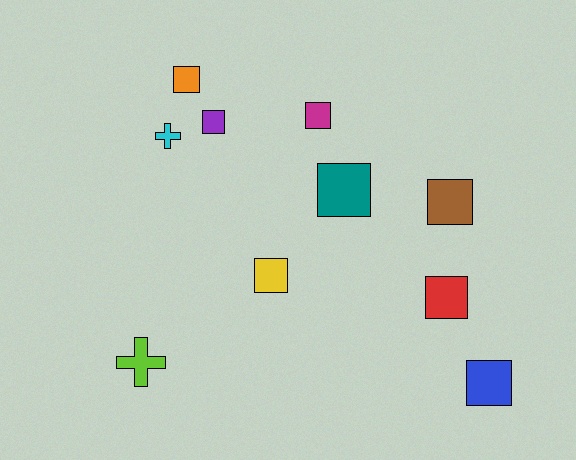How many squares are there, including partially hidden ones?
There are 8 squares.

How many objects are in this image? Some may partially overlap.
There are 10 objects.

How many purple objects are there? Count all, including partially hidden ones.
There is 1 purple object.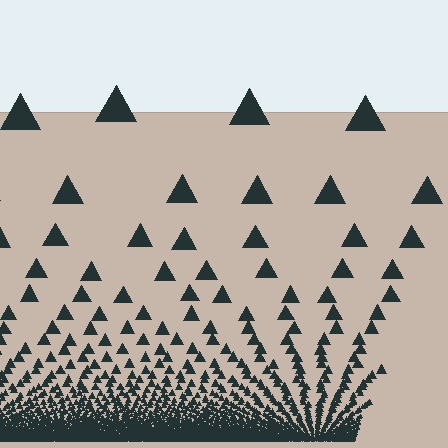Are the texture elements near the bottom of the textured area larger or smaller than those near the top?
Smaller. The gradient is inverted — elements near the bottom are smaller and denser.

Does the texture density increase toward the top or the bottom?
Density increases toward the bottom.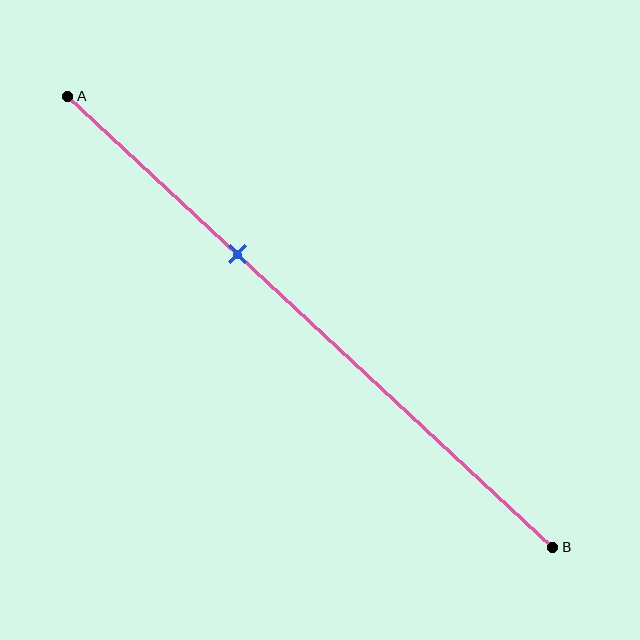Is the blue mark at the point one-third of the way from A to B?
Yes, the mark is approximately at the one-third point.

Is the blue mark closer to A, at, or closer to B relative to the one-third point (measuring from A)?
The blue mark is approximately at the one-third point of segment AB.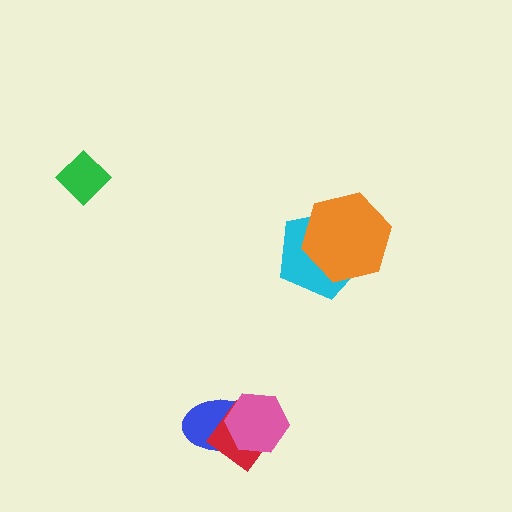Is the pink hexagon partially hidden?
No, no other shape covers it.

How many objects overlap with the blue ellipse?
2 objects overlap with the blue ellipse.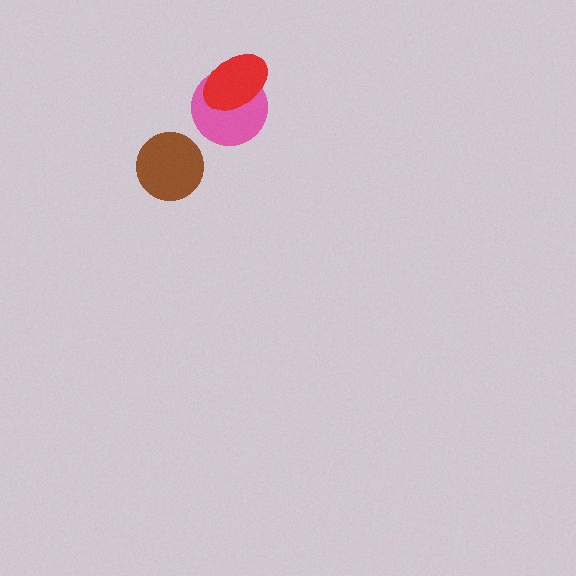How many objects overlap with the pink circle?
1 object overlaps with the pink circle.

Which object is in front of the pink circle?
The red ellipse is in front of the pink circle.